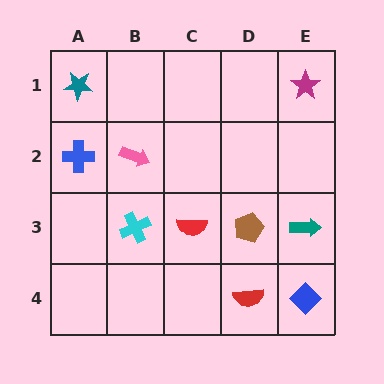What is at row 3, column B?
A cyan cross.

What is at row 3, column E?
A teal arrow.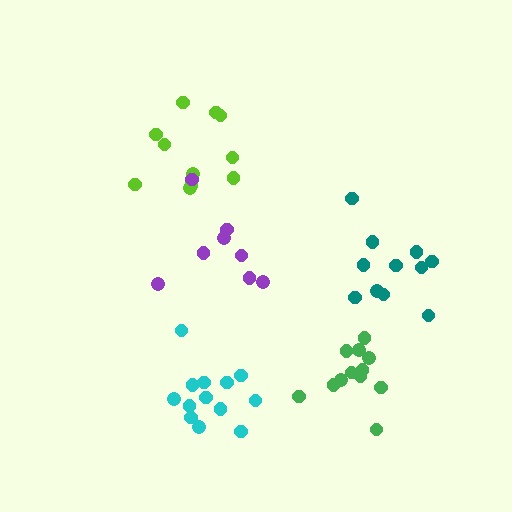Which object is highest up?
The lime cluster is topmost.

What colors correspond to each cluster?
The clusters are colored: green, lime, cyan, teal, purple.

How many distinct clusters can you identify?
There are 5 distinct clusters.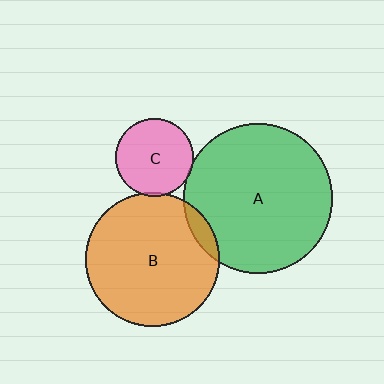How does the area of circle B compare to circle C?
Approximately 3.0 times.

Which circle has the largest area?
Circle A (green).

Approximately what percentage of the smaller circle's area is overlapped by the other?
Approximately 5%.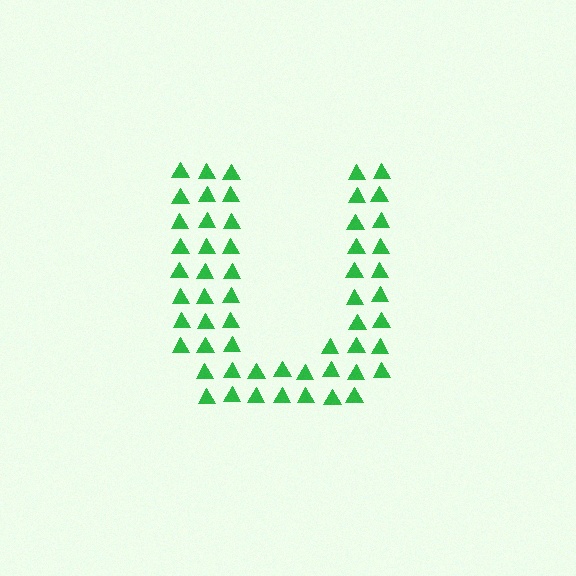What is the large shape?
The large shape is the letter U.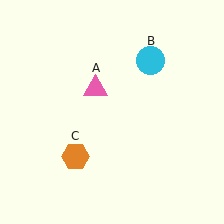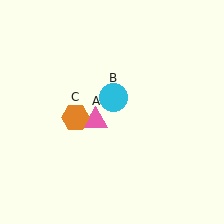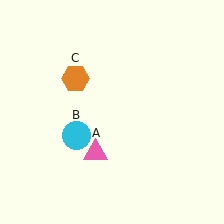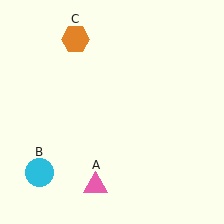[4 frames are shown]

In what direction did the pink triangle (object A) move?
The pink triangle (object A) moved down.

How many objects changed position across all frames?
3 objects changed position: pink triangle (object A), cyan circle (object B), orange hexagon (object C).